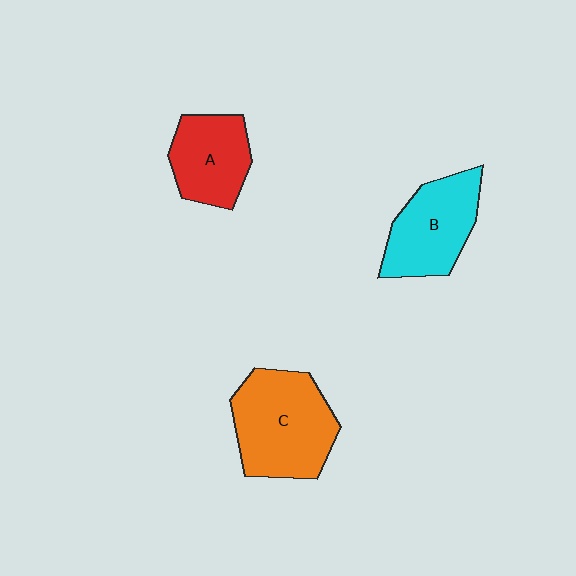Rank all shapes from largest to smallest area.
From largest to smallest: C (orange), B (cyan), A (red).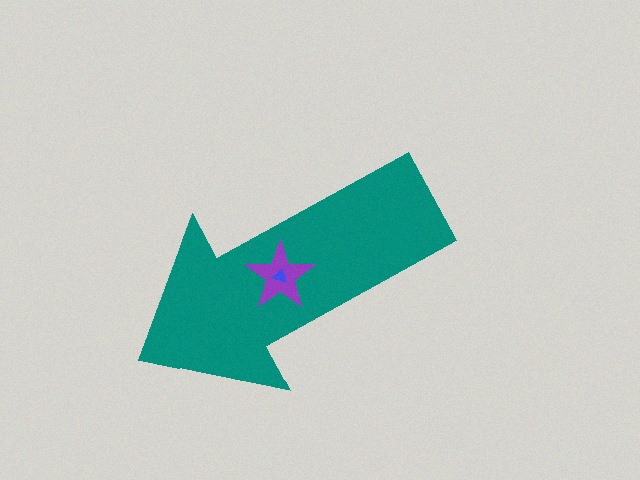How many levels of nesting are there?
3.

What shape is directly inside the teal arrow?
The purple star.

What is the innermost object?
The blue triangle.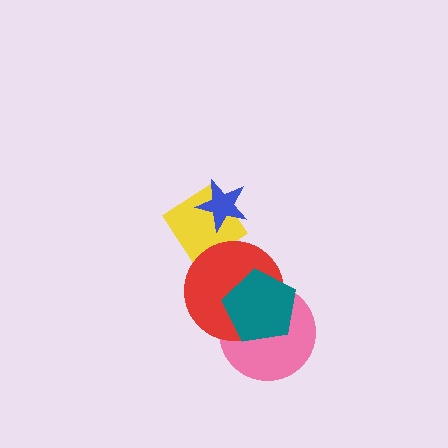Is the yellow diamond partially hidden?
Yes, it is partially covered by another shape.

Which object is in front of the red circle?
The teal pentagon is in front of the red circle.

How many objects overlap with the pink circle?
2 objects overlap with the pink circle.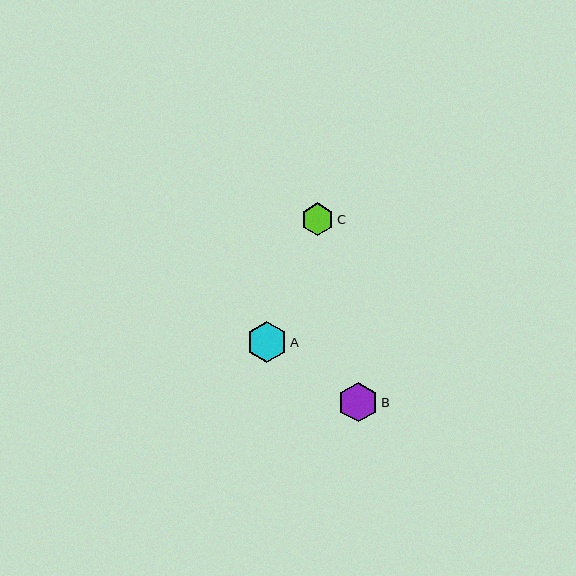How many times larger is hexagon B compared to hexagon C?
Hexagon B is approximately 1.2 times the size of hexagon C.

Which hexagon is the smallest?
Hexagon C is the smallest with a size of approximately 33 pixels.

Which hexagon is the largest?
Hexagon A is the largest with a size of approximately 41 pixels.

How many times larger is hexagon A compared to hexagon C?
Hexagon A is approximately 1.2 times the size of hexagon C.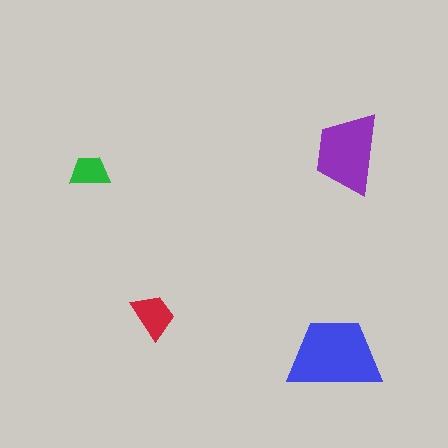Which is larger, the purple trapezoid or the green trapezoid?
The purple one.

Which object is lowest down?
The blue trapezoid is bottommost.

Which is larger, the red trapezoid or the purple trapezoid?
The purple one.